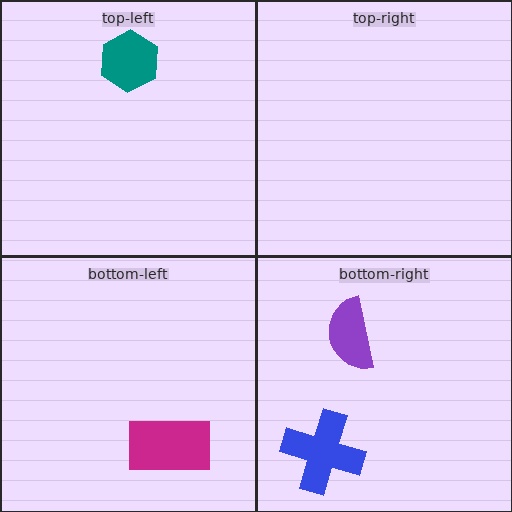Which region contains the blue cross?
The bottom-right region.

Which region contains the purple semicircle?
The bottom-right region.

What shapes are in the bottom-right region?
The blue cross, the purple semicircle.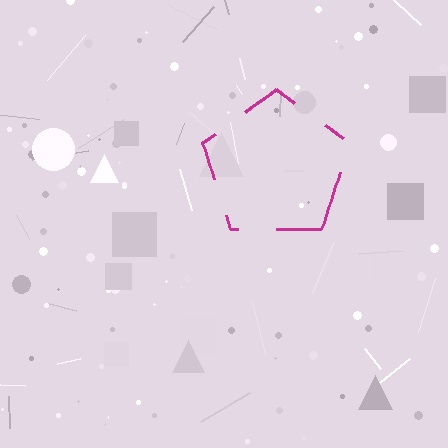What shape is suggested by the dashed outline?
The dashed outline suggests a pentagon.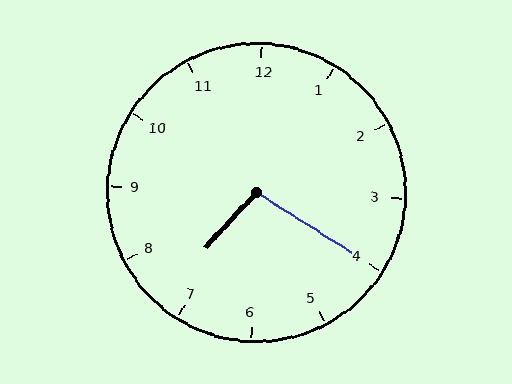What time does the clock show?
7:20.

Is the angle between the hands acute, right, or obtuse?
It is obtuse.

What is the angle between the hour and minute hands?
Approximately 100 degrees.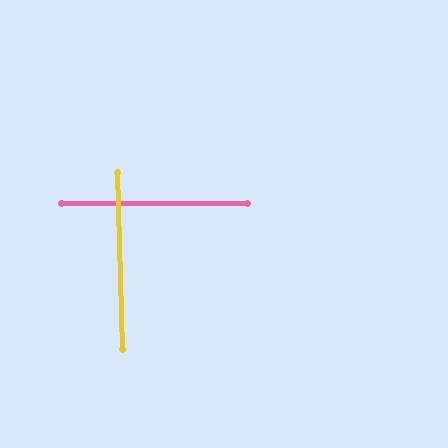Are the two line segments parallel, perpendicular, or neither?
Perpendicular — they meet at approximately 88°.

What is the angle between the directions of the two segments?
Approximately 88 degrees.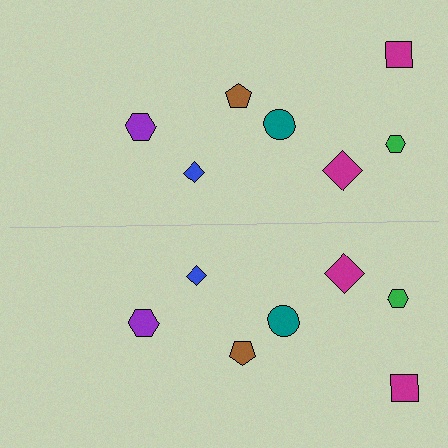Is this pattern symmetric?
Yes, this pattern has bilateral (reflection) symmetry.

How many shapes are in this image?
There are 14 shapes in this image.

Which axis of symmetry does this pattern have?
The pattern has a horizontal axis of symmetry running through the center of the image.